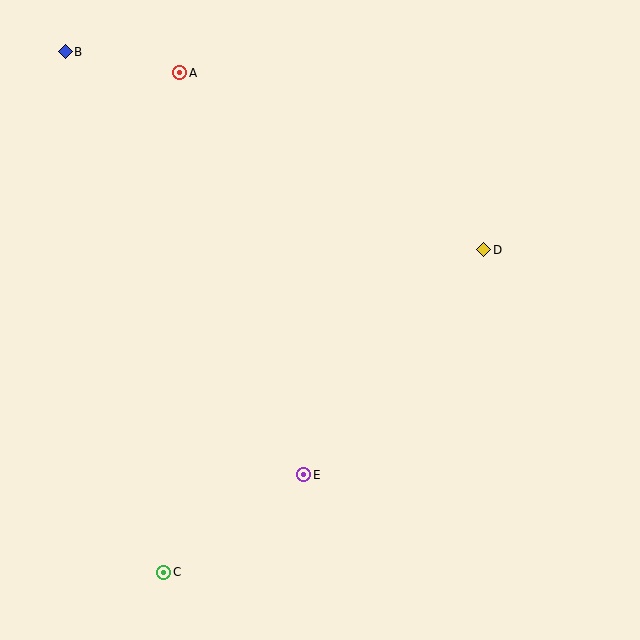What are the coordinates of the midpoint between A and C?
The midpoint between A and C is at (172, 323).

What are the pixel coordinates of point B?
Point B is at (65, 52).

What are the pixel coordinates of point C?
Point C is at (164, 572).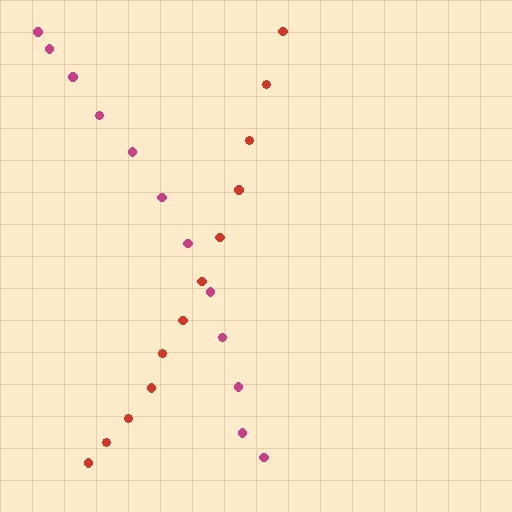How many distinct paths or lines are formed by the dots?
There are 2 distinct paths.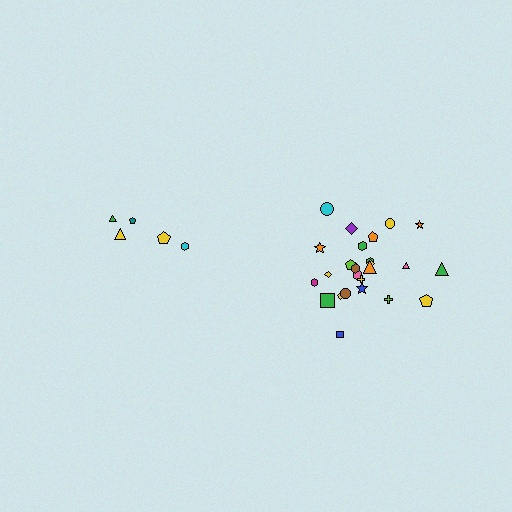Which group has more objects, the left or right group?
The right group.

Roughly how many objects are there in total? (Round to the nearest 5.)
Roughly 30 objects in total.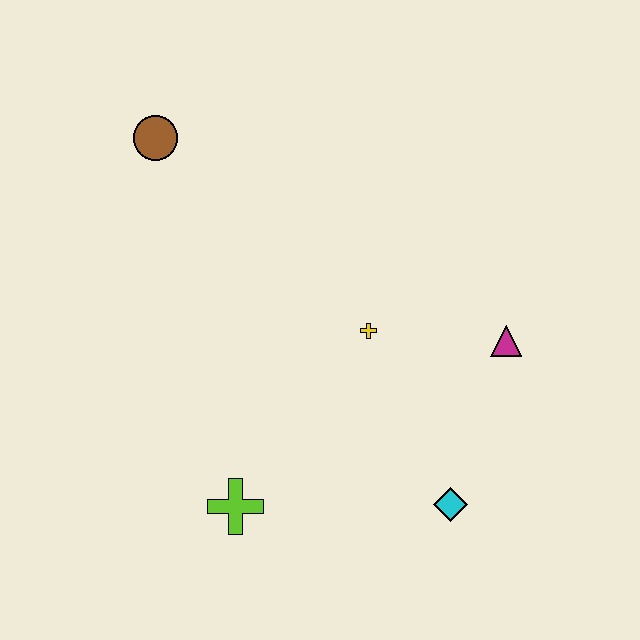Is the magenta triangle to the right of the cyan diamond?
Yes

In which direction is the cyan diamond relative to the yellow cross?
The cyan diamond is below the yellow cross.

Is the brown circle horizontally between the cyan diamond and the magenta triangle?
No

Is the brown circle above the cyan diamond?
Yes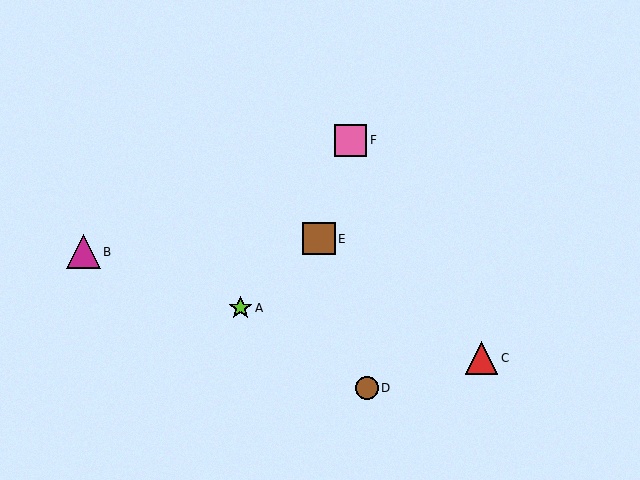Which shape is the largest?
The magenta triangle (labeled B) is the largest.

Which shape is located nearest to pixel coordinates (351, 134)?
The pink square (labeled F) at (351, 140) is nearest to that location.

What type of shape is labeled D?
Shape D is a brown circle.